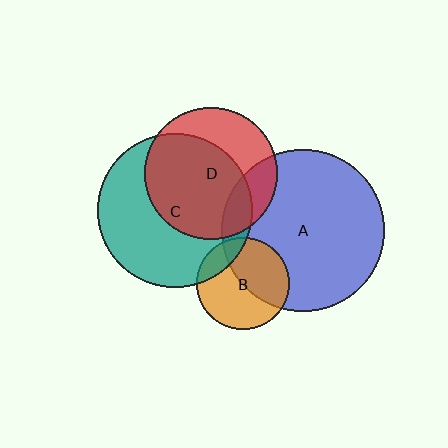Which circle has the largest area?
Circle A (blue).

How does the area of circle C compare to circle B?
Approximately 2.8 times.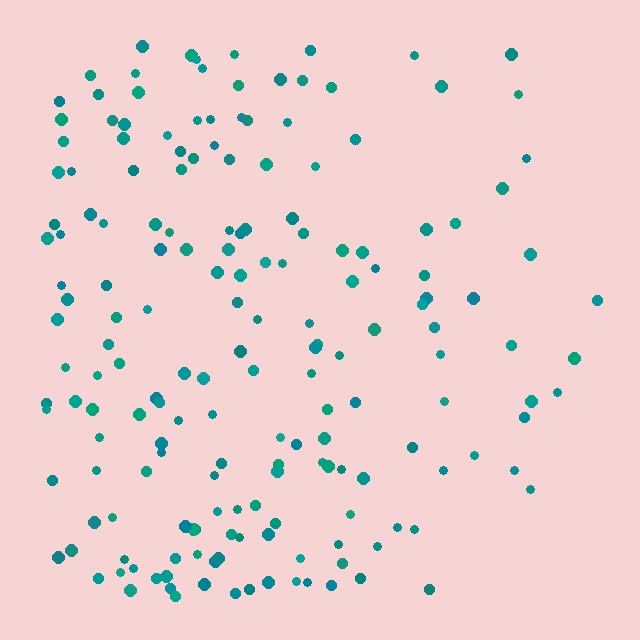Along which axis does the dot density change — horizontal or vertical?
Horizontal.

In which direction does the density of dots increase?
From right to left, with the left side densest.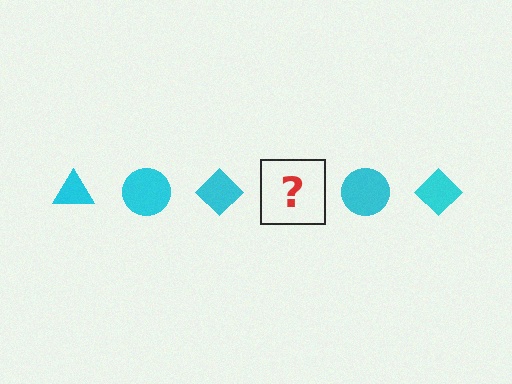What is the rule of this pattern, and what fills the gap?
The rule is that the pattern cycles through triangle, circle, diamond shapes in cyan. The gap should be filled with a cyan triangle.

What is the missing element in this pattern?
The missing element is a cyan triangle.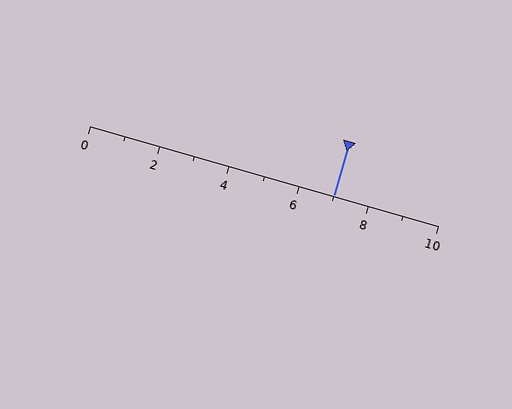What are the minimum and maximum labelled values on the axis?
The axis runs from 0 to 10.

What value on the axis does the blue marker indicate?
The marker indicates approximately 7.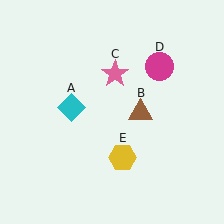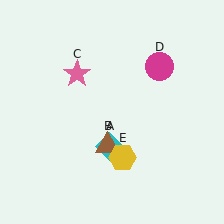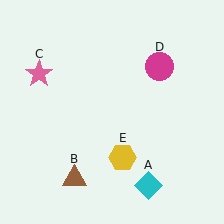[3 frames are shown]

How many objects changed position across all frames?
3 objects changed position: cyan diamond (object A), brown triangle (object B), pink star (object C).